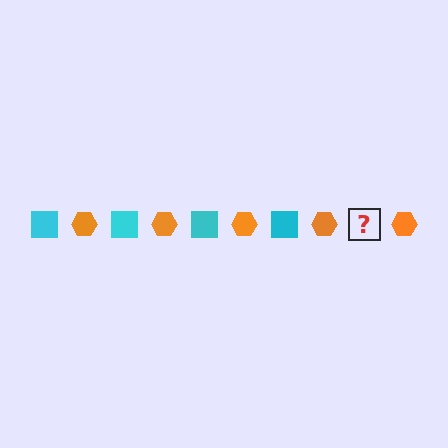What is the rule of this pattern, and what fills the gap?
The rule is that the pattern alternates between cyan square and orange hexagon. The gap should be filled with a cyan square.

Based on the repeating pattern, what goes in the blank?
The blank should be a cyan square.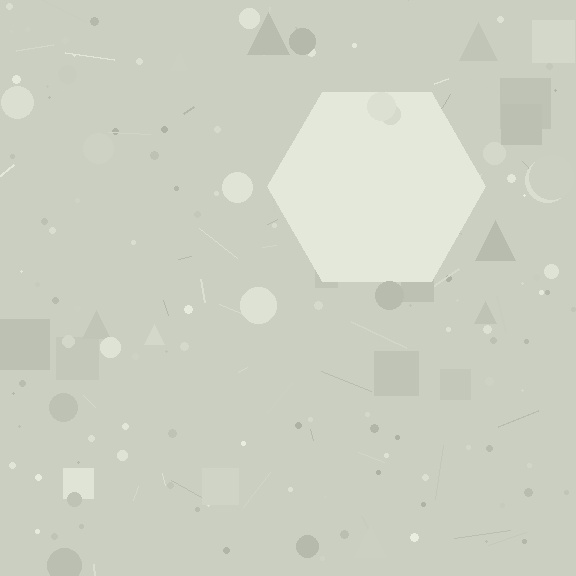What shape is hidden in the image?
A hexagon is hidden in the image.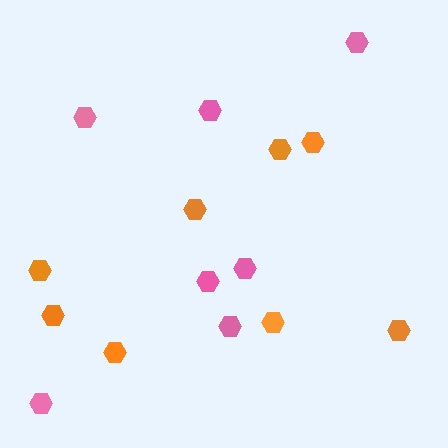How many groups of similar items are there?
There are 2 groups: one group of pink hexagons (7) and one group of orange hexagons (8).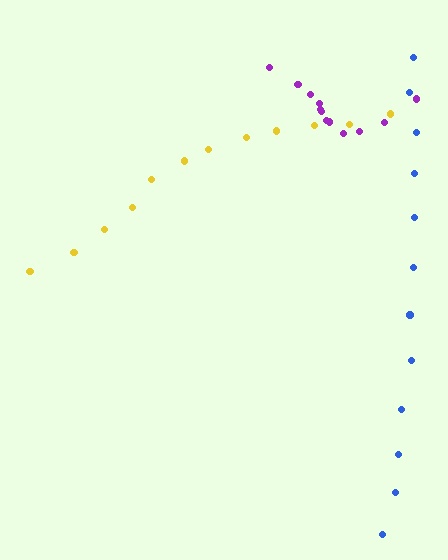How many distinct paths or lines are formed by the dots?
There are 3 distinct paths.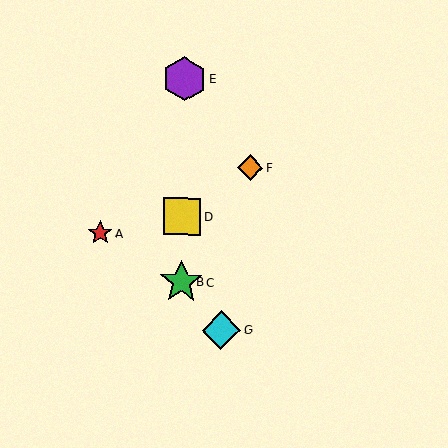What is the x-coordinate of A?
Object A is at x≈100.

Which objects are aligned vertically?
Objects B, C, D, E are aligned vertically.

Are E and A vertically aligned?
No, E is at x≈184 and A is at x≈100.